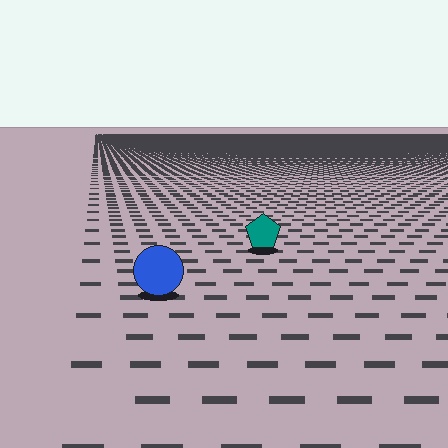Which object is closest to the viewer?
The blue circle is closest. The texture marks near it are larger and more spread out.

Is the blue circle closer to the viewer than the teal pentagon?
Yes. The blue circle is closer — you can tell from the texture gradient: the ground texture is coarser near it.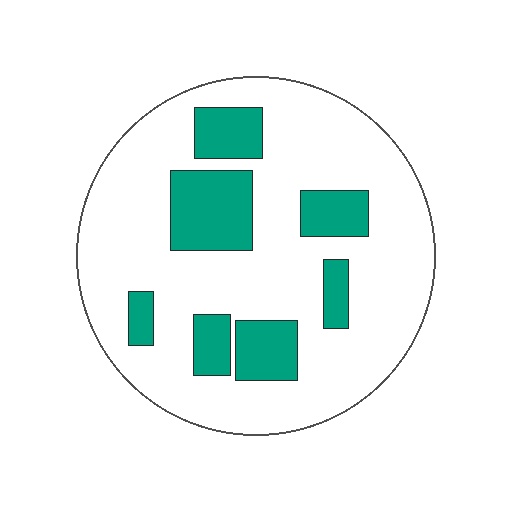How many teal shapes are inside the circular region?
7.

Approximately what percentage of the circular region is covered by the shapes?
Approximately 25%.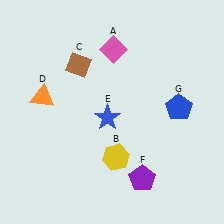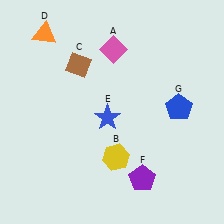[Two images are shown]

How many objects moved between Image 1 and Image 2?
1 object moved between the two images.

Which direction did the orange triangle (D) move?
The orange triangle (D) moved up.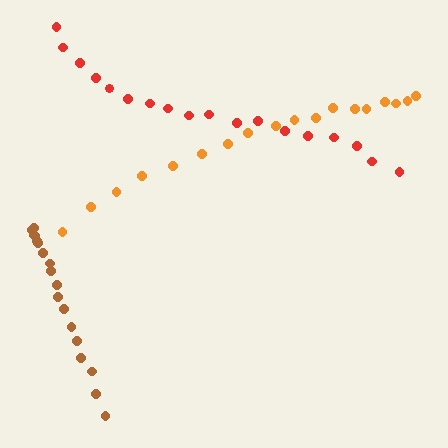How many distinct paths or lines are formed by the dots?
There are 3 distinct paths.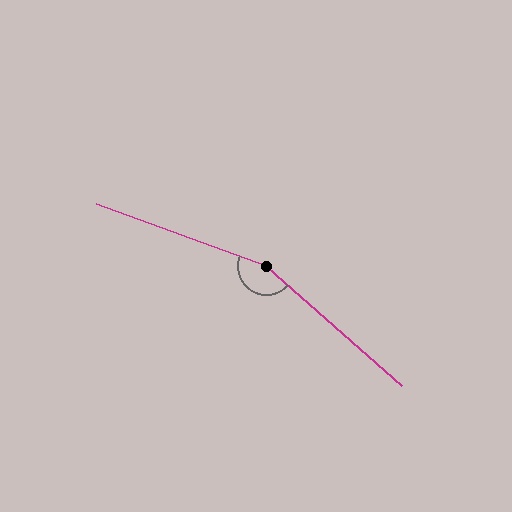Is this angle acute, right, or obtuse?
It is obtuse.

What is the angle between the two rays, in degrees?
Approximately 159 degrees.